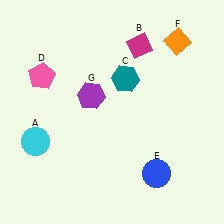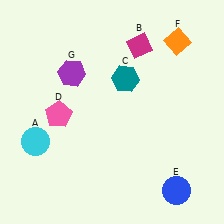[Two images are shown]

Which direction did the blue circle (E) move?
The blue circle (E) moved right.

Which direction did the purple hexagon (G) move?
The purple hexagon (G) moved up.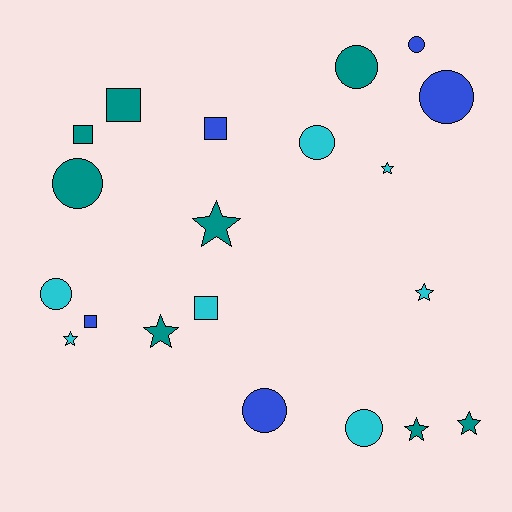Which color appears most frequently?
Teal, with 8 objects.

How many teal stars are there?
There are 4 teal stars.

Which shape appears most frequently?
Circle, with 8 objects.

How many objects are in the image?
There are 20 objects.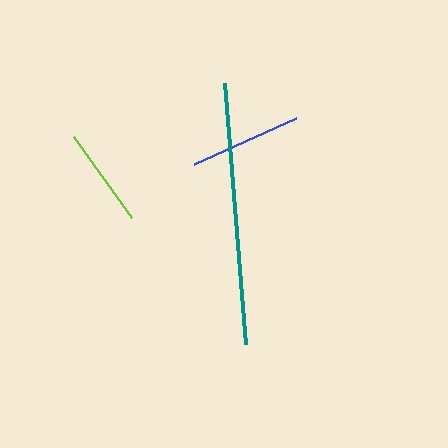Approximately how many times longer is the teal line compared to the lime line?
The teal line is approximately 2.6 times the length of the lime line.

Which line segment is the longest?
The teal line is the longest at approximately 261 pixels.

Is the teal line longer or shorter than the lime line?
The teal line is longer than the lime line.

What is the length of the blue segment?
The blue segment is approximately 112 pixels long.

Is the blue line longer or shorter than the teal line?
The teal line is longer than the blue line.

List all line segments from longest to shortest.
From longest to shortest: teal, blue, lime.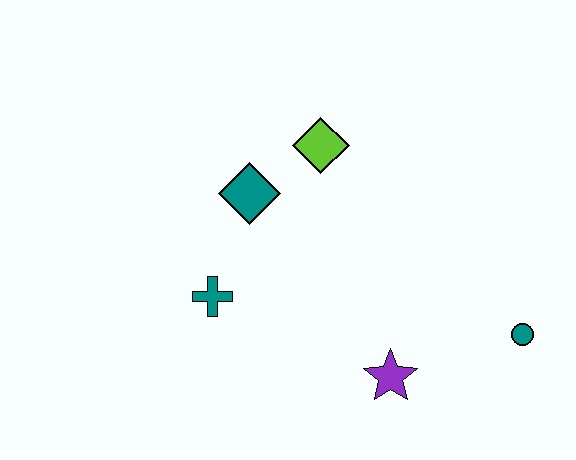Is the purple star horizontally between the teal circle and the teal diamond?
Yes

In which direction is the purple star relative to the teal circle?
The purple star is to the left of the teal circle.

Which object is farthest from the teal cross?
The teal circle is farthest from the teal cross.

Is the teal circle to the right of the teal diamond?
Yes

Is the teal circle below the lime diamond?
Yes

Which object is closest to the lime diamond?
The teal diamond is closest to the lime diamond.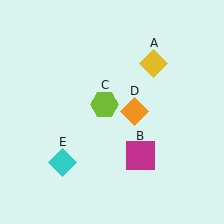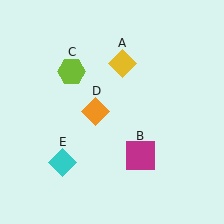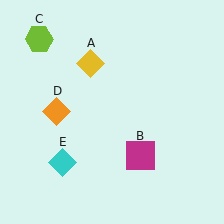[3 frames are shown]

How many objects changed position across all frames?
3 objects changed position: yellow diamond (object A), lime hexagon (object C), orange diamond (object D).